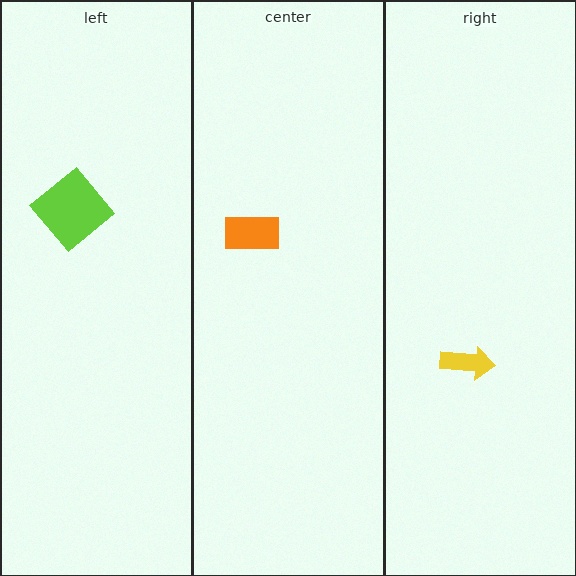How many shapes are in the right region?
1.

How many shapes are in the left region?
1.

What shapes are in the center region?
The orange rectangle.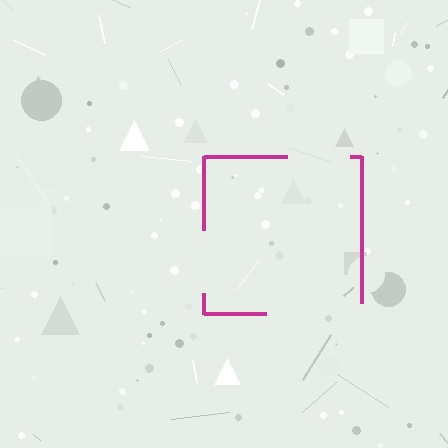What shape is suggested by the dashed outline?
The dashed outline suggests a square.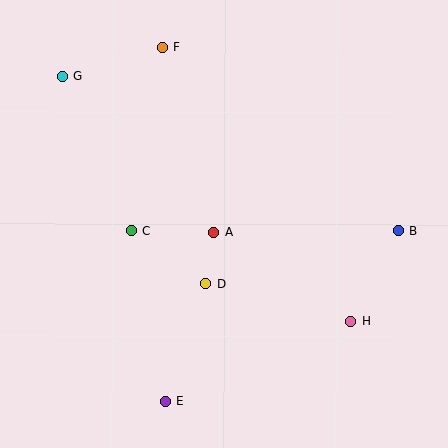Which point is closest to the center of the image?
Point A at (214, 232) is closest to the center.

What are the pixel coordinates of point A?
Point A is at (214, 232).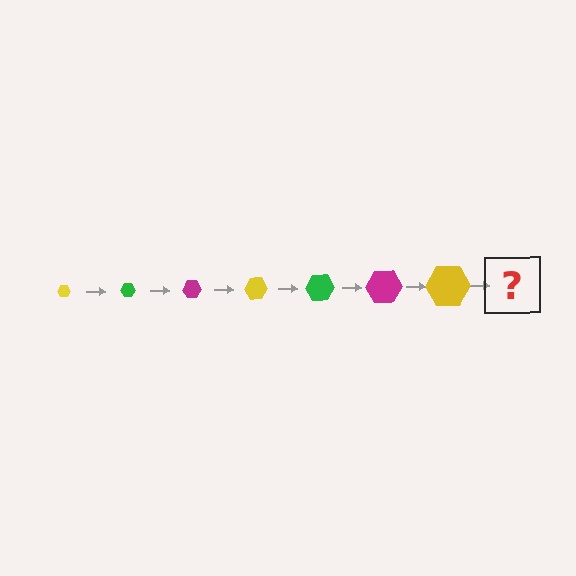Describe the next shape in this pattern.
It should be a green hexagon, larger than the previous one.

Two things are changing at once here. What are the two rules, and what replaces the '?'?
The two rules are that the hexagon grows larger each step and the color cycles through yellow, green, and magenta. The '?' should be a green hexagon, larger than the previous one.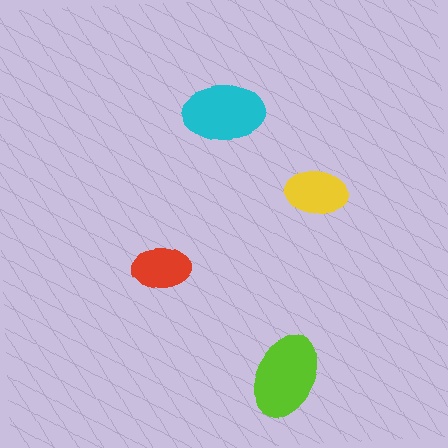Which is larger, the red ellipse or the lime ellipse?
The lime one.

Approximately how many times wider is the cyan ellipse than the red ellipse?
About 1.5 times wider.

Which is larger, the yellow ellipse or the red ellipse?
The yellow one.